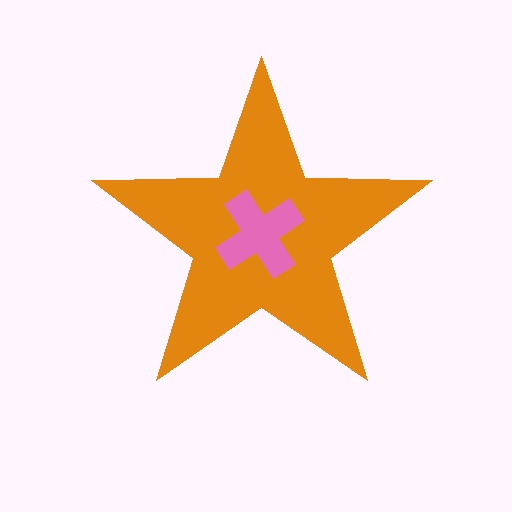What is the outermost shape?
The orange star.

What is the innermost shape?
The pink cross.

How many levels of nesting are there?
2.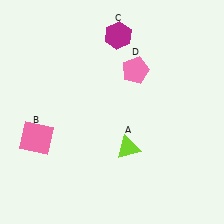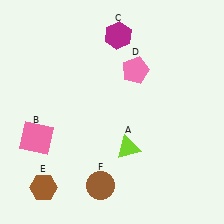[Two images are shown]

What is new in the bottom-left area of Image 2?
A brown hexagon (E) was added in the bottom-left area of Image 2.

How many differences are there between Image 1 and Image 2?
There are 2 differences between the two images.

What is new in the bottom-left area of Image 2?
A brown circle (F) was added in the bottom-left area of Image 2.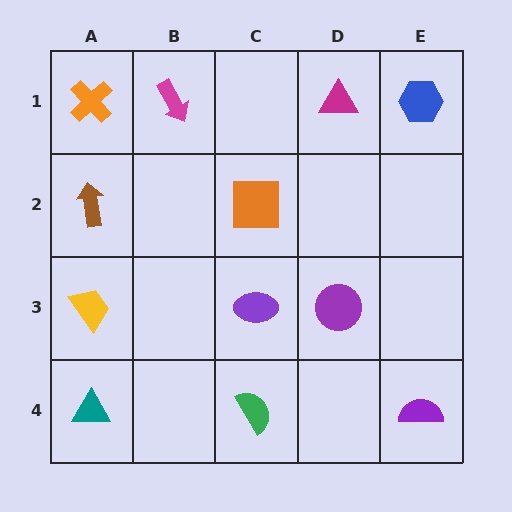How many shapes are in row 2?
2 shapes.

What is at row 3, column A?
A yellow trapezoid.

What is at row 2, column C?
An orange square.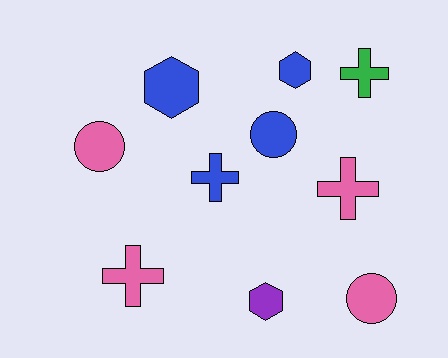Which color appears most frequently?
Blue, with 4 objects.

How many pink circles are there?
There are 2 pink circles.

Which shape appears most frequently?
Cross, with 4 objects.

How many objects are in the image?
There are 10 objects.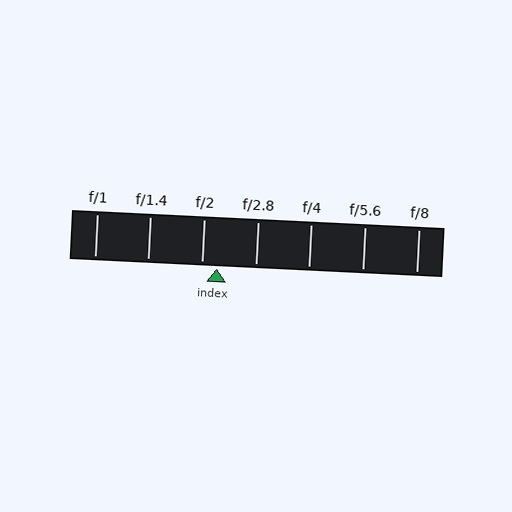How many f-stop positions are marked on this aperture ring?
There are 7 f-stop positions marked.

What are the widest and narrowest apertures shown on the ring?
The widest aperture shown is f/1 and the narrowest is f/8.